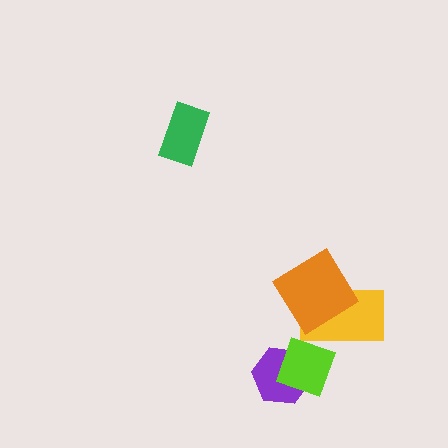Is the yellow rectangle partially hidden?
Yes, it is partially covered by another shape.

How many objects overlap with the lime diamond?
2 objects overlap with the lime diamond.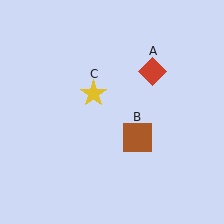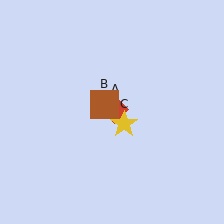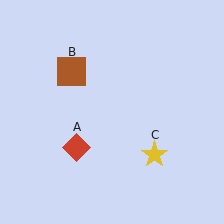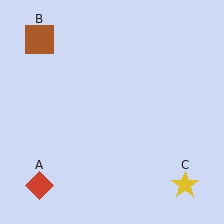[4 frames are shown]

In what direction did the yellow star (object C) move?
The yellow star (object C) moved down and to the right.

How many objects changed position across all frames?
3 objects changed position: red diamond (object A), brown square (object B), yellow star (object C).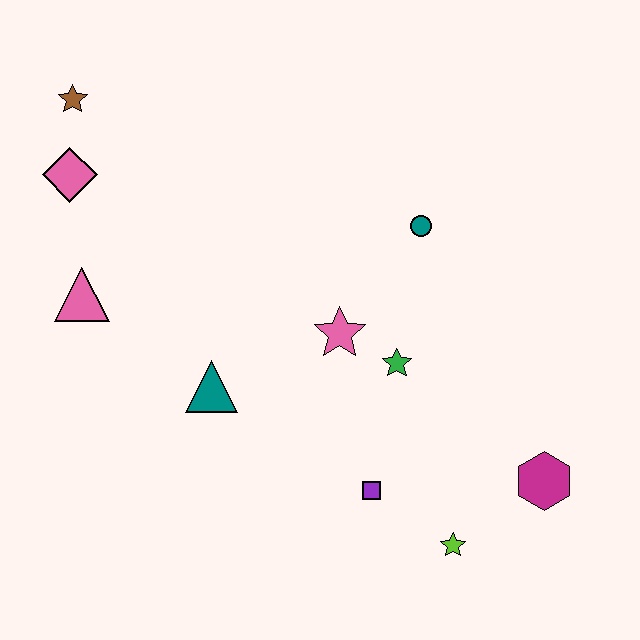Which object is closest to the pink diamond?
The brown star is closest to the pink diamond.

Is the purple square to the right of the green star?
No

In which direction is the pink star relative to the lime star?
The pink star is above the lime star.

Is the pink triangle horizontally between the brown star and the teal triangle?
Yes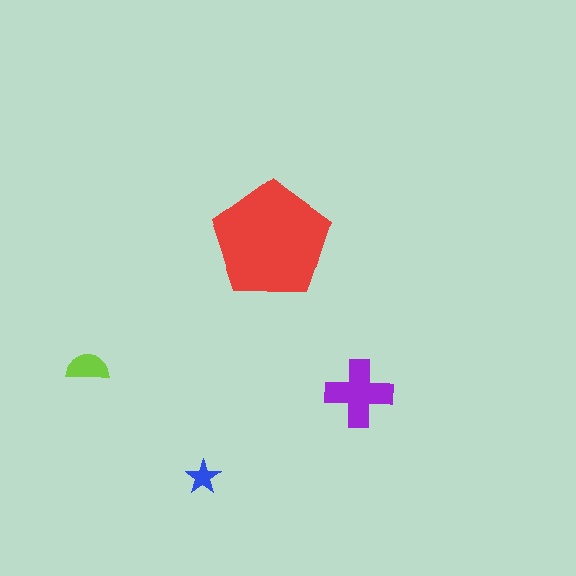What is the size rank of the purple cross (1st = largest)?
2nd.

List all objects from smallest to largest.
The blue star, the lime semicircle, the purple cross, the red pentagon.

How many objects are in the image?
There are 4 objects in the image.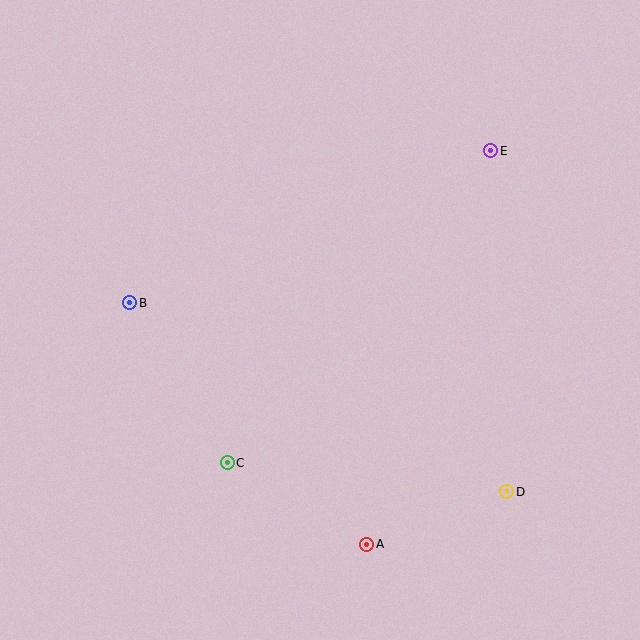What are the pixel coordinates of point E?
Point E is at (491, 151).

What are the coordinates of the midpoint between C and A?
The midpoint between C and A is at (297, 504).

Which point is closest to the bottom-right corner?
Point D is closest to the bottom-right corner.